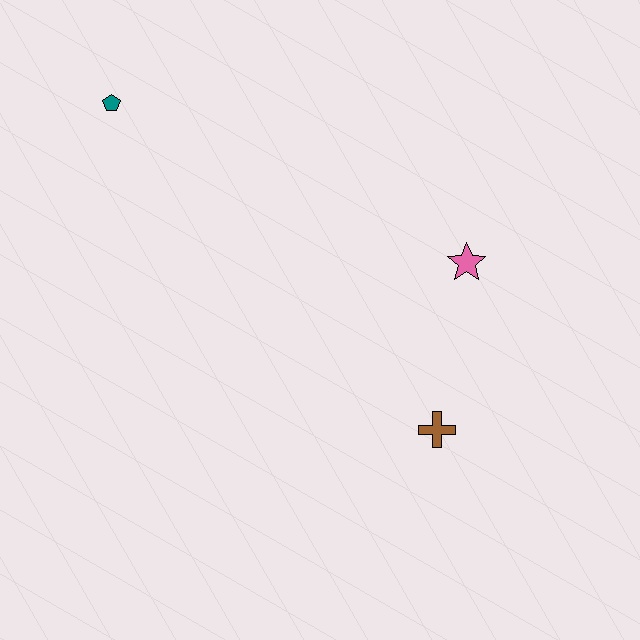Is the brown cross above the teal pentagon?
No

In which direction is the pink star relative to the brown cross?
The pink star is above the brown cross.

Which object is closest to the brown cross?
The pink star is closest to the brown cross.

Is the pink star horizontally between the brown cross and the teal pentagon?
No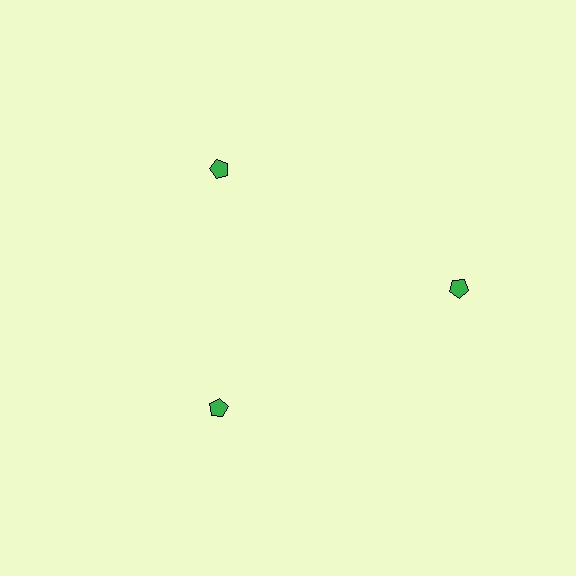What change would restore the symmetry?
The symmetry would be restored by moving it inward, back onto the ring so that all 3 pentagons sit at equal angles and equal distance from the center.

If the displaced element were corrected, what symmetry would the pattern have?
It would have 3-fold rotational symmetry — the pattern would map onto itself every 120 degrees.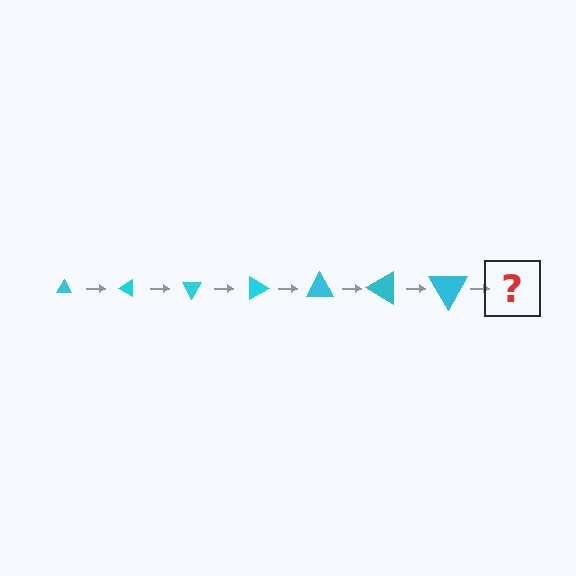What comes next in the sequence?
The next element should be a triangle, larger than the previous one and rotated 210 degrees from the start.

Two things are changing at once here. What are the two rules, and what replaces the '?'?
The two rules are that the triangle grows larger each step and it rotates 30 degrees each step. The '?' should be a triangle, larger than the previous one and rotated 210 degrees from the start.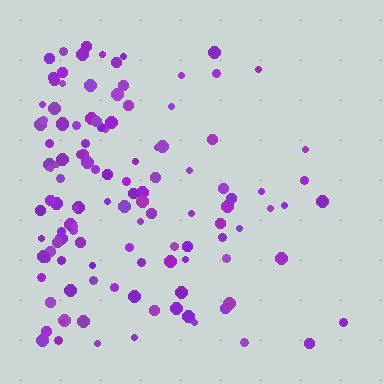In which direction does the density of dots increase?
From right to left, with the left side densest.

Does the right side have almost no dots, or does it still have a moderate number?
Still a moderate number, just noticeably fewer than the left.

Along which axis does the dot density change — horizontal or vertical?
Horizontal.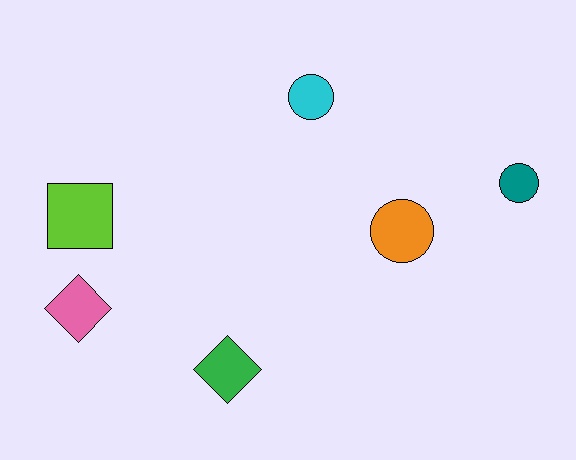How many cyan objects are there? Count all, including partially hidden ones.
There is 1 cyan object.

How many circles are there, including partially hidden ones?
There are 3 circles.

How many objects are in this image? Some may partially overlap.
There are 6 objects.